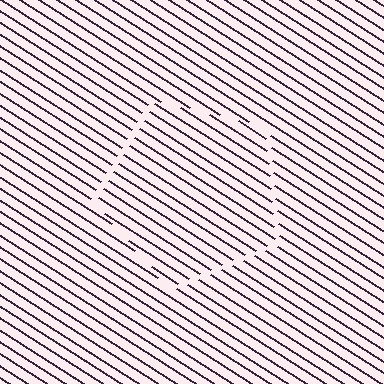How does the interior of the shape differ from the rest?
The interior of the shape contains the same grating, shifted by half a period — the contour is defined by the phase discontinuity where line-ends from the inner and outer gratings abut.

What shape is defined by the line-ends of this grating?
An illusory pentagon. The interior of the shape contains the same grating, shifted by half a period — the contour is defined by the phase discontinuity where line-ends from the inner and outer gratings abut.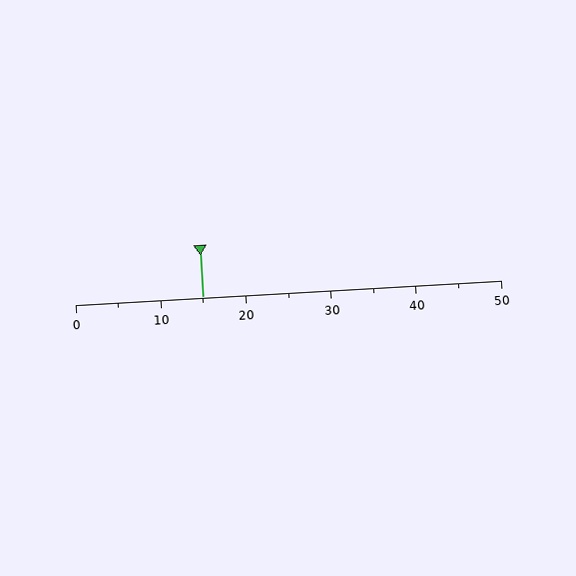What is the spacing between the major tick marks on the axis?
The major ticks are spaced 10 apart.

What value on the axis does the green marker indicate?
The marker indicates approximately 15.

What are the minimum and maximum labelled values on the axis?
The axis runs from 0 to 50.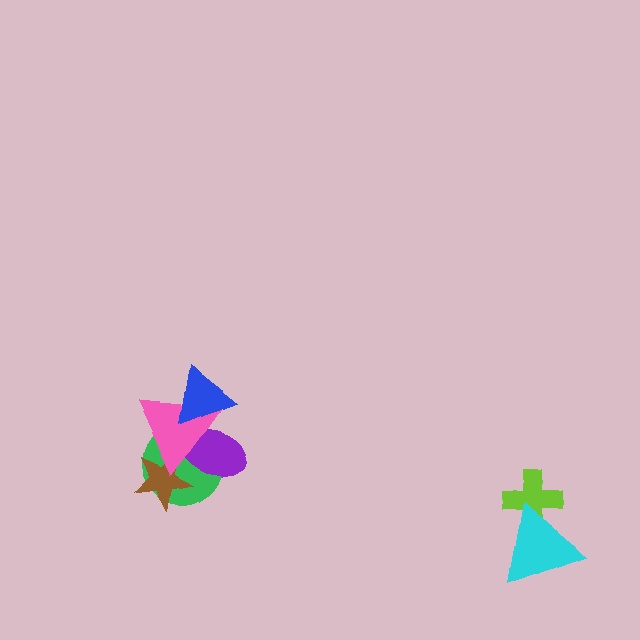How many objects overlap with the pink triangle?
4 objects overlap with the pink triangle.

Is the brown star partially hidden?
Yes, it is partially covered by another shape.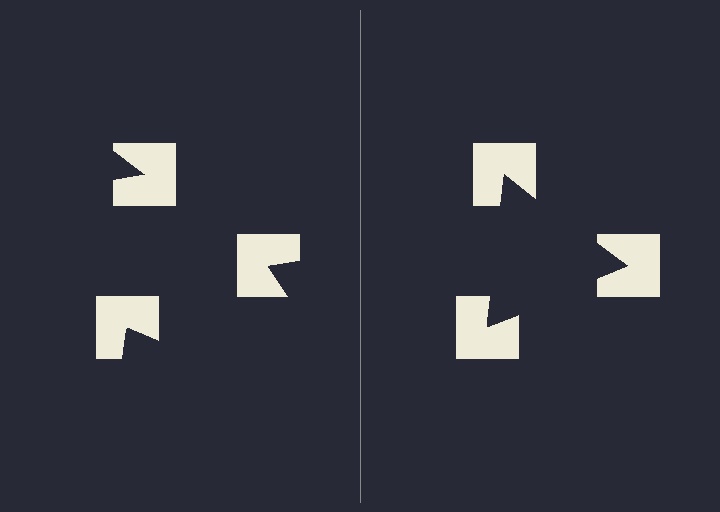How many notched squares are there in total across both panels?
6 — 3 on each side.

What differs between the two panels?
The notched squares are positioned identically on both sides; only the wedge orientations differ. On the right they align to a triangle; on the left they are misaligned.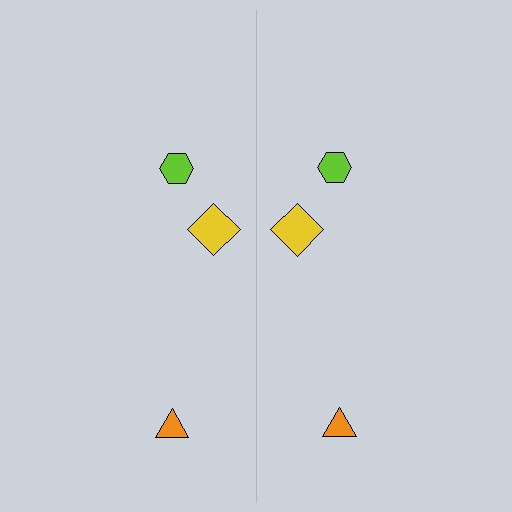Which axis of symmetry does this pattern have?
The pattern has a vertical axis of symmetry running through the center of the image.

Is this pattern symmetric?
Yes, this pattern has bilateral (reflection) symmetry.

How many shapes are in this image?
There are 6 shapes in this image.